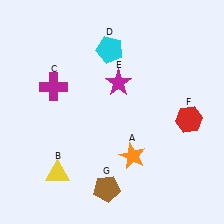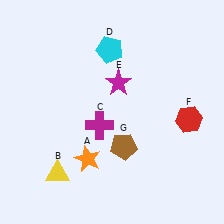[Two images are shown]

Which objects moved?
The objects that moved are: the orange star (A), the magenta cross (C), the brown pentagon (G).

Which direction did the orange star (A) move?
The orange star (A) moved left.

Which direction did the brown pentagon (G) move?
The brown pentagon (G) moved up.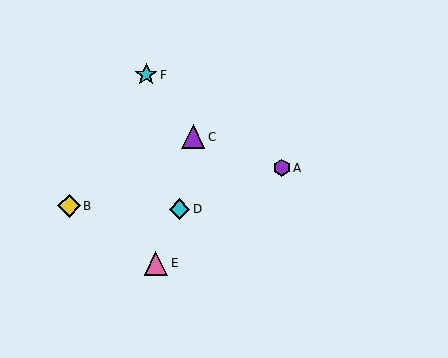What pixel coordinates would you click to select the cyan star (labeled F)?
Click at (146, 75) to select the cyan star F.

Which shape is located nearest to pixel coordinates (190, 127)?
The purple triangle (labeled C) at (193, 137) is nearest to that location.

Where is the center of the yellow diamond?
The center of the yellow diamond is at (69, 206).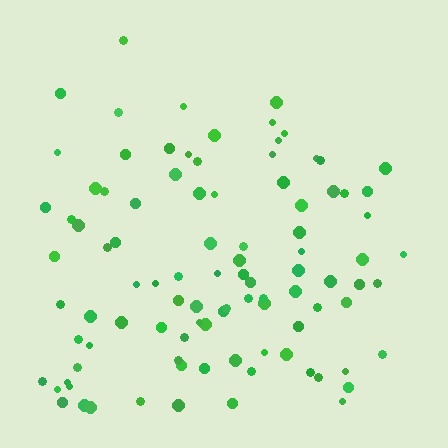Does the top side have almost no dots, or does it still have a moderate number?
Still a moderate number, just noticeably fewer than the bottom.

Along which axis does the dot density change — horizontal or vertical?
Vertical.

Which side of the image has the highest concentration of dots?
The bottom.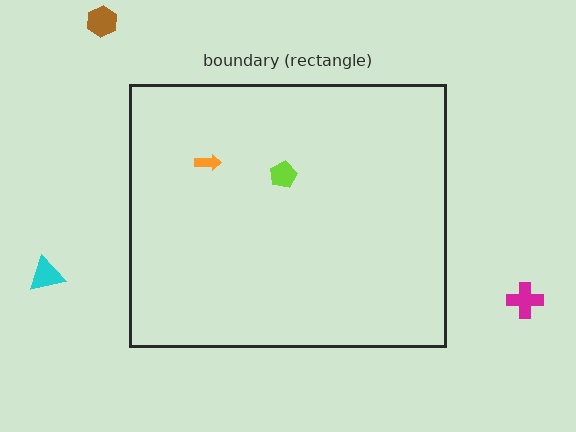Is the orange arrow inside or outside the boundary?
Inside.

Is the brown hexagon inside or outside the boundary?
Outside.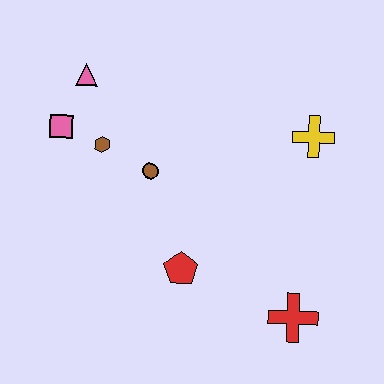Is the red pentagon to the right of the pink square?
Yes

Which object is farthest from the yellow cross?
The pink square is farthest from the yellow cross.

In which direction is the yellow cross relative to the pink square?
The yellow cross is to the right of the pink square.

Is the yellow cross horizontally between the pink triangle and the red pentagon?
No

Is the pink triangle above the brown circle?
Yes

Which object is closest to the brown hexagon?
The pink square is closest to the brown hexagon.